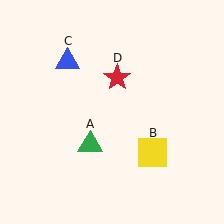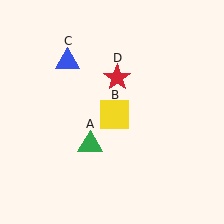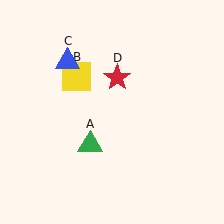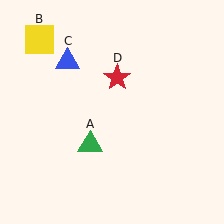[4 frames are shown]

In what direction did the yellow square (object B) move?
The yellow square (object B) moved up and to the left.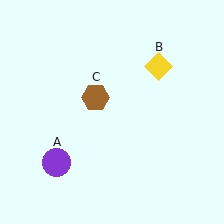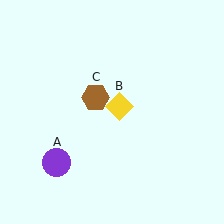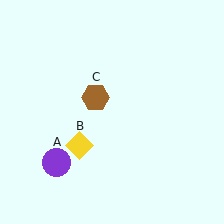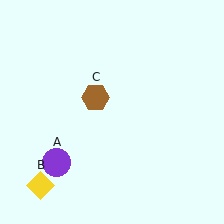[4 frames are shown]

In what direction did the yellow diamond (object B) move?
The yellow diamond (object B) moved down and to the left.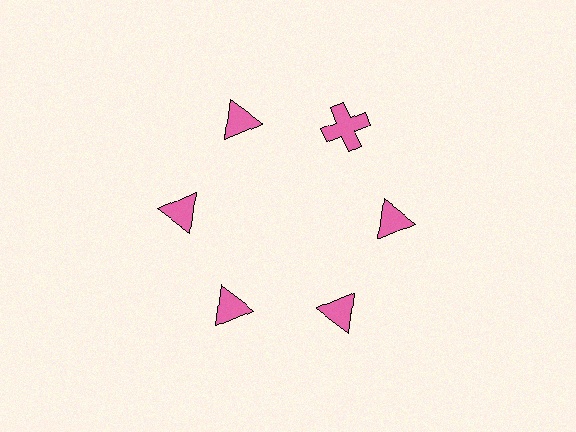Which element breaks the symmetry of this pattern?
The pink cross at roughly the 1 o'clock position breaks the symmetry. All other shapes are pink triangles.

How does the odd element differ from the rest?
It has a different shape: cross instead of triangle.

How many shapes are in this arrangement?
There are 6 shapes arranged in a ring pattern.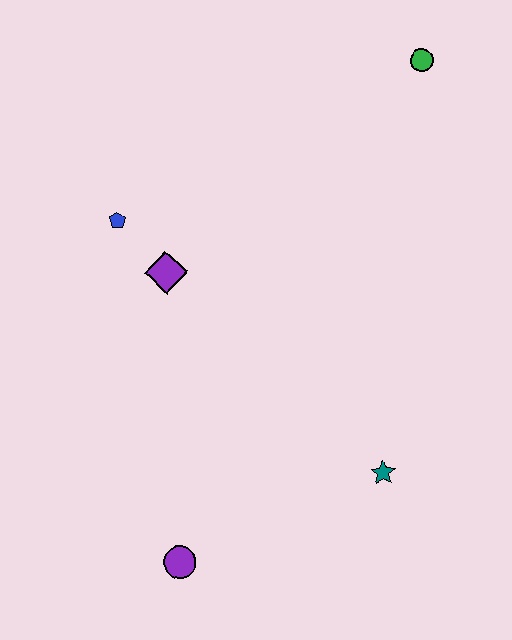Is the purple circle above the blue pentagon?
No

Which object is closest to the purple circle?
The teal star is closest to the purple circle.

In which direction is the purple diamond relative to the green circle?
The purple diamond is to the left of the green circle.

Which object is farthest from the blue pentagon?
The teal star is farthest from the blue pentagon.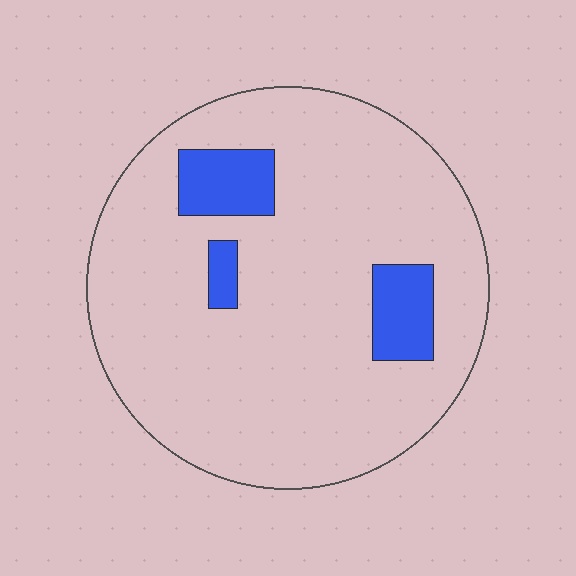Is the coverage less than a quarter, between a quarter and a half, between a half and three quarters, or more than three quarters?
Less than a quarter.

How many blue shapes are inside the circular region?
3.